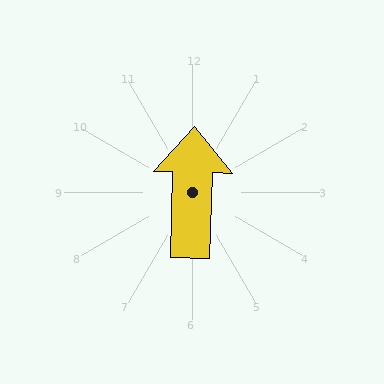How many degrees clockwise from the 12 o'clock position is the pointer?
Approximately 2 degrees.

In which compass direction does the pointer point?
North.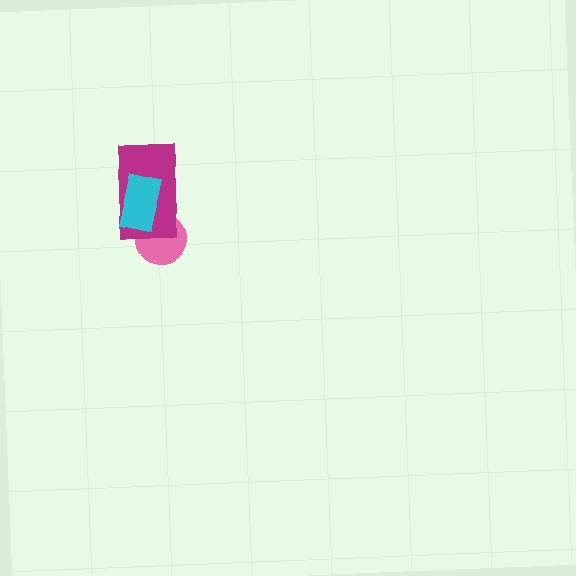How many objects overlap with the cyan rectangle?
2 objects overlap with the cyan rectangle.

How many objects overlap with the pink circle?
2 objects overlap with the pink circle.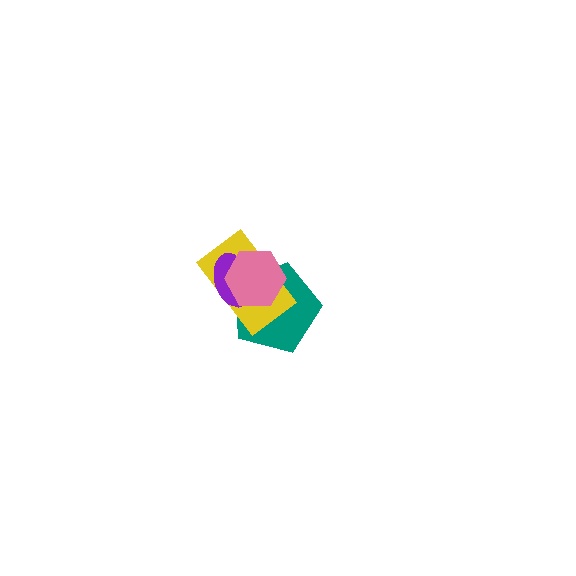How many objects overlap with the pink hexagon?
3 objects overlap with the pink hexagon.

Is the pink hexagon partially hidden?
No, no other shape covers it.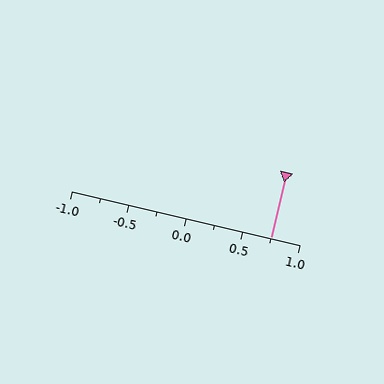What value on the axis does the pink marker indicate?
The marker indicates approximately 0.75.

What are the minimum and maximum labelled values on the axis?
The axis runs from -1.0 to 1.0.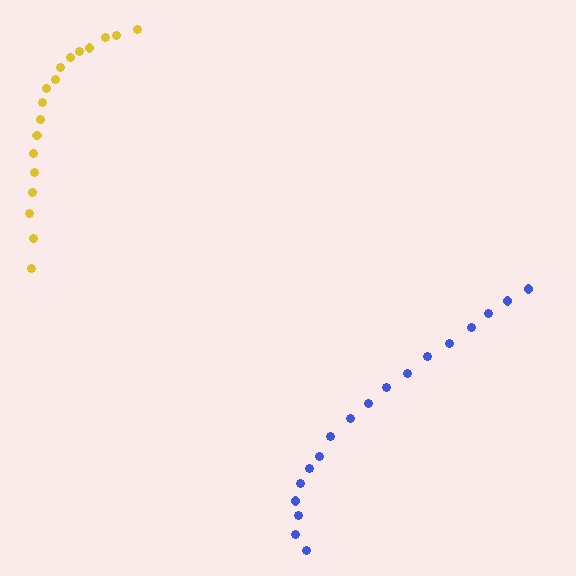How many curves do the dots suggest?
There are 2 distinct paths.